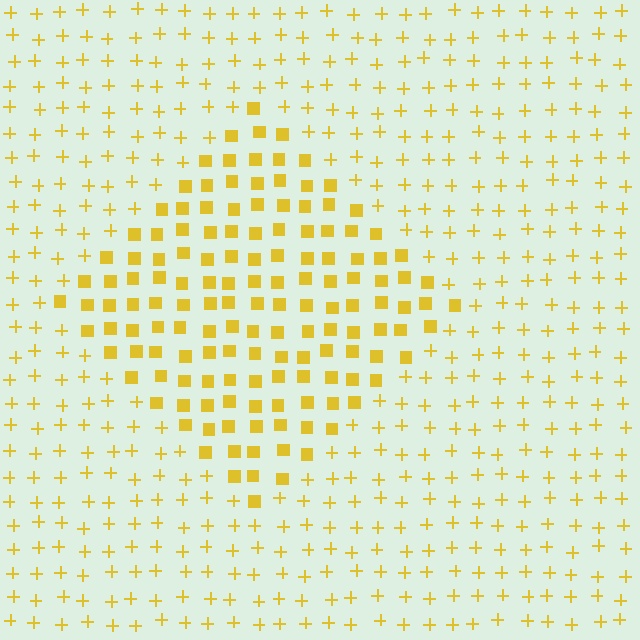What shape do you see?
I see a diamond.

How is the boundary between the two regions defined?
The boundary is defined by a change in element shape: squares inside vs. plus signs outside. All elements share the same color and spacing.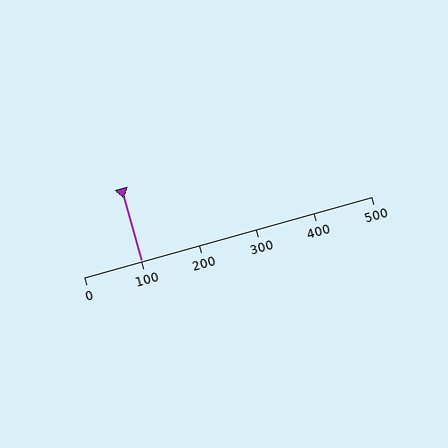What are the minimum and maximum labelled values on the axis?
The axis runs from 0 to 500.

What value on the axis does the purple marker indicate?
The marker indicates approximately 100.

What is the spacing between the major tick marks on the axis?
The major ticks are spaced 100 apart.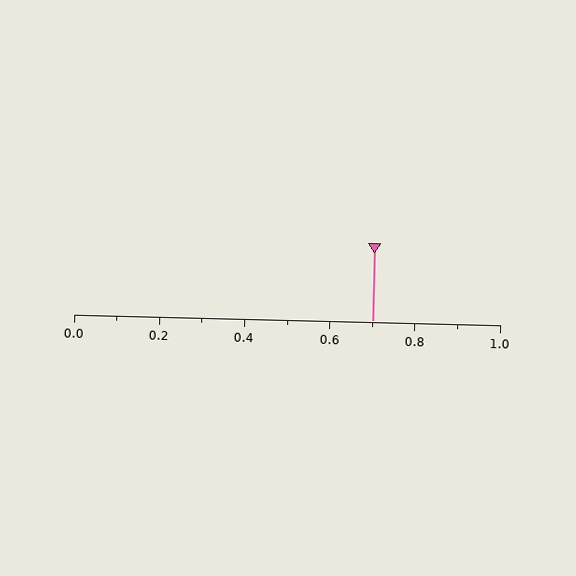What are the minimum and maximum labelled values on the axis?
The axis runs from 0.0 to 1.0.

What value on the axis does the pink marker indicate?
The marker indicates approximately 0.7.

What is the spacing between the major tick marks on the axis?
The major ticks are spaced 0.2 apart.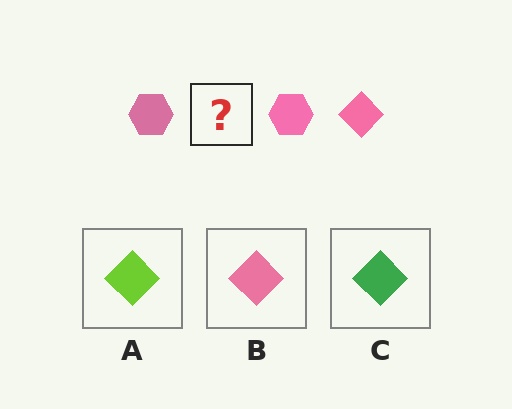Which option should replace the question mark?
Option B.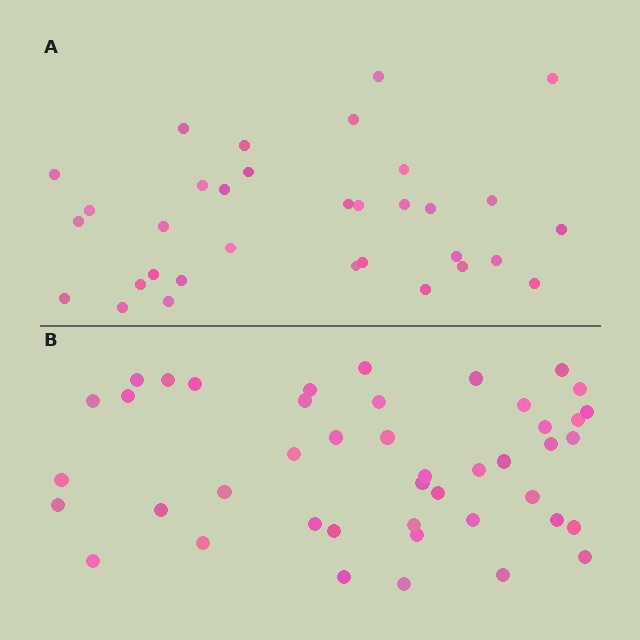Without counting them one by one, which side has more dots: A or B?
Region B (the bottom region) has more dots.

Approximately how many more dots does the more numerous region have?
Region B has roughly 12 or so more dots than region A.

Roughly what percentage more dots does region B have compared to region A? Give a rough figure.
About 35% more.